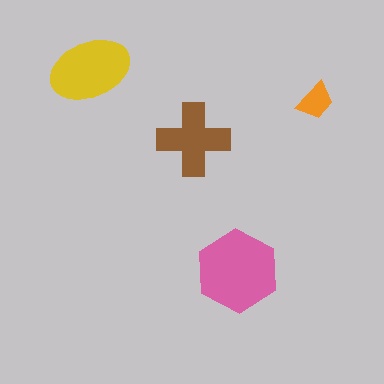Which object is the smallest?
The orange trapezoid.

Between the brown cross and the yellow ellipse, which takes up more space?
The yellow ellipse.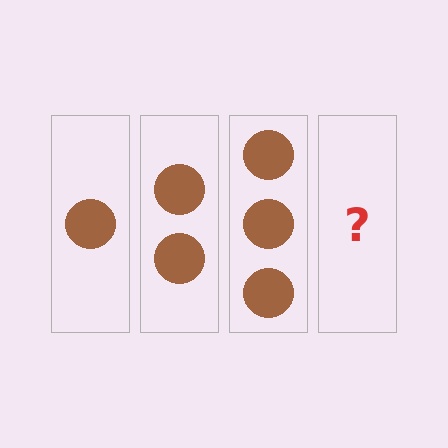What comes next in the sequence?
The next element should be 4 circles.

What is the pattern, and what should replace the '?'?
The pattern is that each step adds one more circle. The '?' should be 4 circles.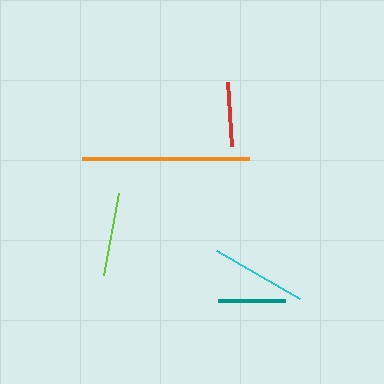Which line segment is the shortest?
The red line is the shortest at approximately 64 pixels.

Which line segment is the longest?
The orange line is the longest at approximately 167 pixels.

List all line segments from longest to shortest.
From longest to shortest: orange, cyan, lime, teal, red.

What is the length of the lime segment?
The lime segment is approximately 83 pixels long.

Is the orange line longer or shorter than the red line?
The orange line is longer than the red line.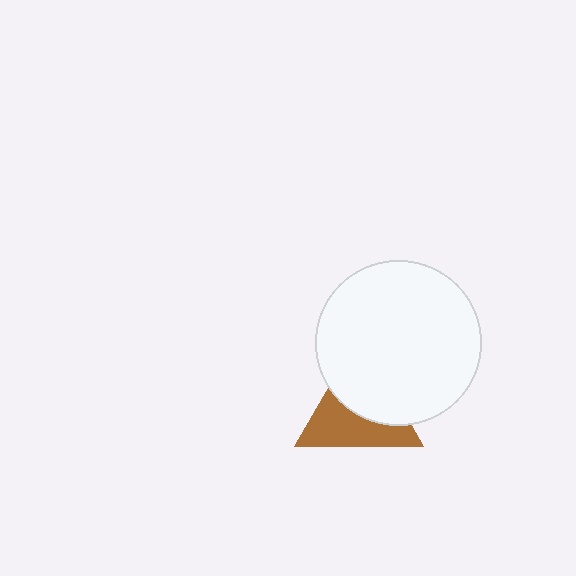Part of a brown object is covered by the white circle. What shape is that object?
It is a triangle.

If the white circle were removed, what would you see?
You would see the complete brown triangle.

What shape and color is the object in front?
The object in front is a white circle.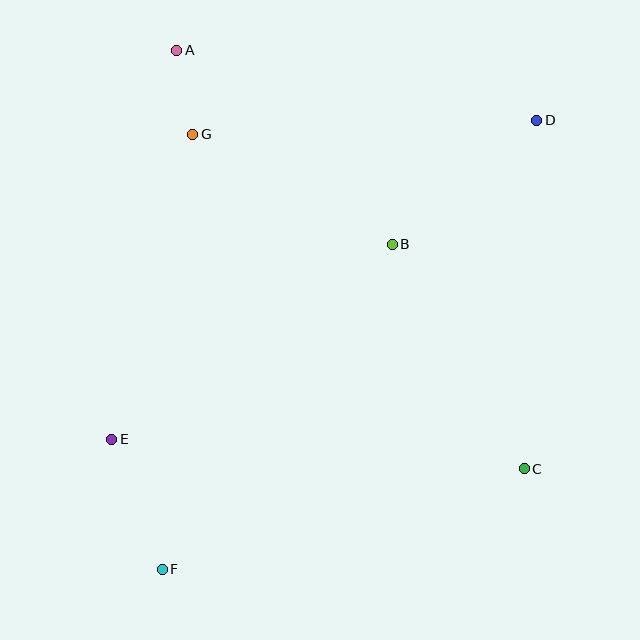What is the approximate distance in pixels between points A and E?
The distance between A and E is approximately 395 pixels.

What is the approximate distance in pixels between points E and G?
The distance between E and G is approximately 316 pixels.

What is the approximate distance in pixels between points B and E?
The distance between B and E is approximately 342 pixels.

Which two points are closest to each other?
Points A and G are closest to each other.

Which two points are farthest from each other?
Points D and F are farthest from each other.